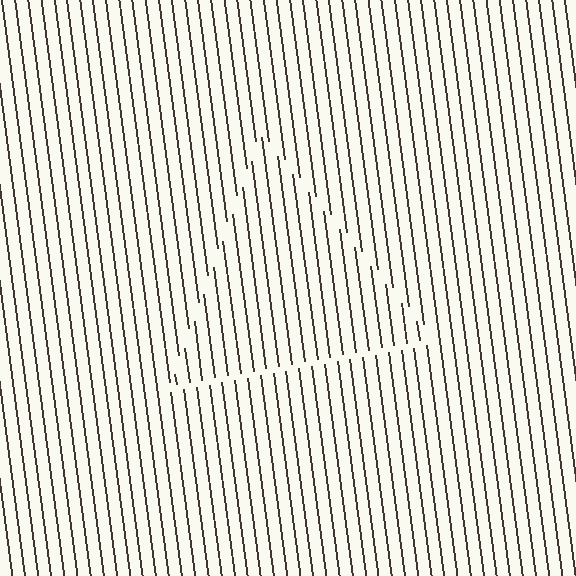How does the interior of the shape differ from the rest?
The interior of the shape contains the same grating, shifted by half a period — the contour is defined by the phase discontinuity where line-ends from the inner and outer gratings abut.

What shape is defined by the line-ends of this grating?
An illusory triangle. The interior of the shape contains the same grating, shifted by half a period — the contour is defined by the phase discontinuity where line-ends from the inner and outer gratings abut.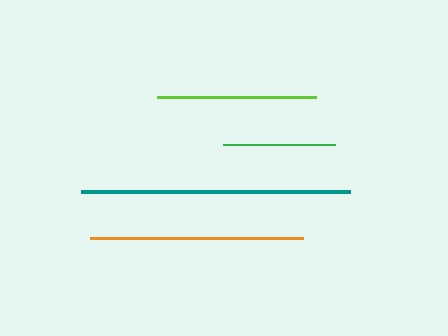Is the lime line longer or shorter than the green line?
The lime line is longer than the green line.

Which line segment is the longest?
The teal line is the longest at approximately 270 pixels.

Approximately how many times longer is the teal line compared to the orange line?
The teal line is approximately 1.3 times the length of the orange line.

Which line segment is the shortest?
The green line is the shortest at approximately 112 pixels.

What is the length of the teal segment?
The teal segment is approximately 270 pixels long.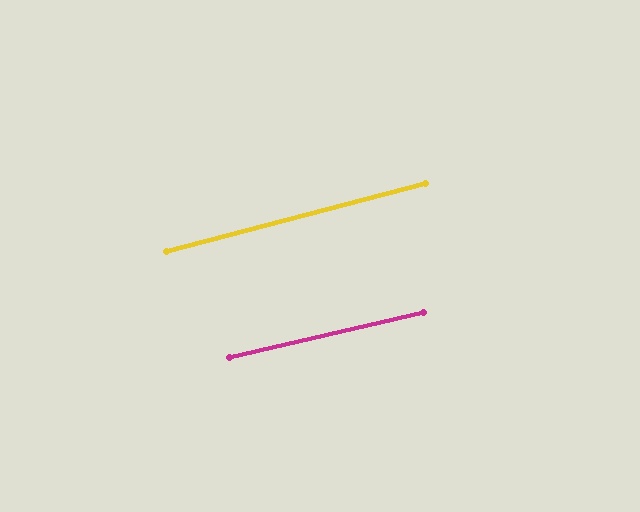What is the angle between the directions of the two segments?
Approximately 2 degrees.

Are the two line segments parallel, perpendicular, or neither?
Parallel — their directions differ by only 1.6°.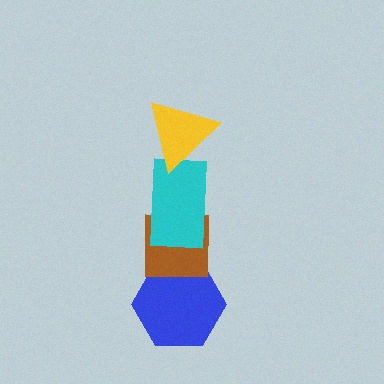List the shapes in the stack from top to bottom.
From top to bottom: the yellow triangle, the cyan rectangle, the brown square, the blue hexagon.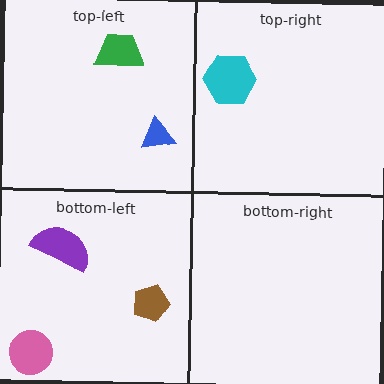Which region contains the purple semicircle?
The bottom-left region.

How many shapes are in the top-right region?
1.